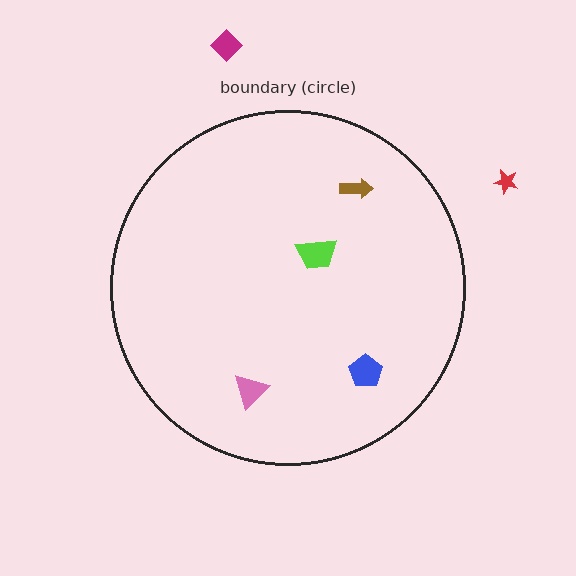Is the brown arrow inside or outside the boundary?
Inside.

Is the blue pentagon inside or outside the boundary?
Inside.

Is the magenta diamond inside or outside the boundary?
Outside.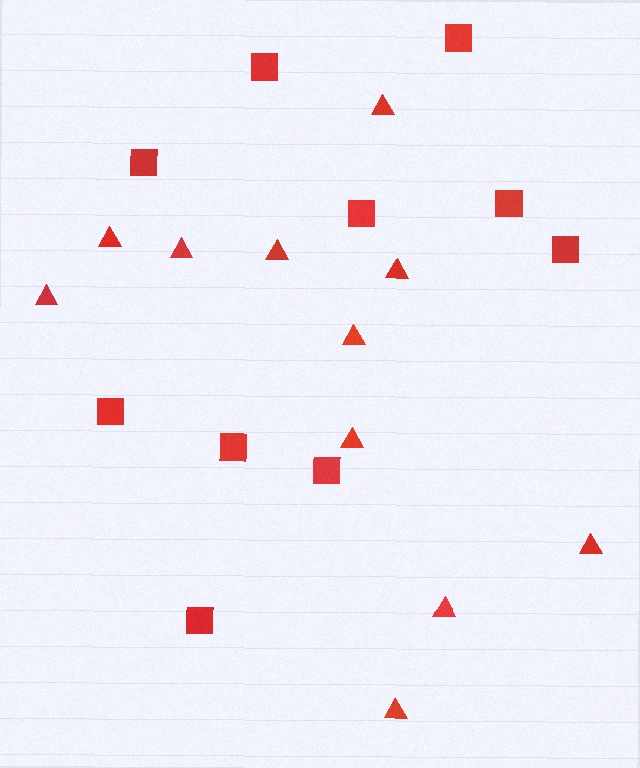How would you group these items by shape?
There are 2 groups: one group of triangles (11) and one group of squares (10).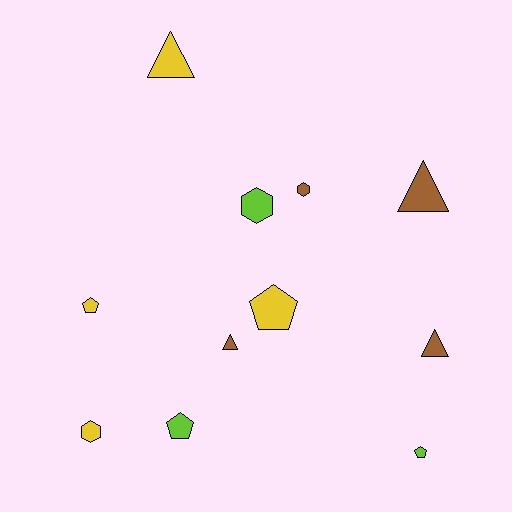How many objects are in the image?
There are 11 objects.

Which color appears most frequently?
Brown, with 4 objects.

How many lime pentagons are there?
There are 2 lime pentagons.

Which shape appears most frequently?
Pentagon, with 4 objects.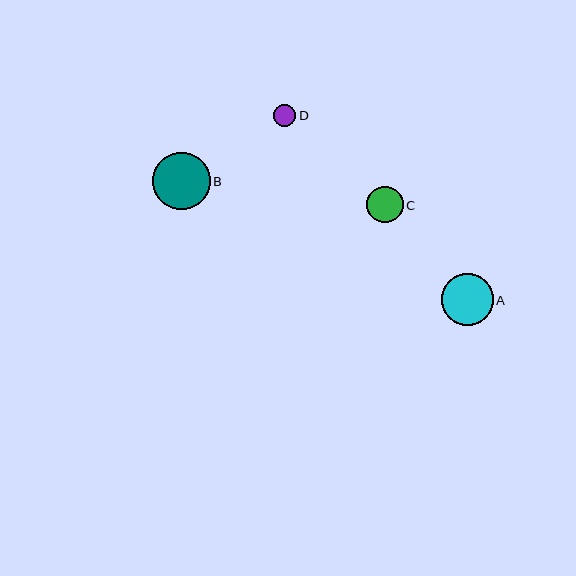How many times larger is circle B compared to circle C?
Circle B is approximately 1.6 times the size of circle C.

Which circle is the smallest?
Circle D is the smallest with a size of approximately 22 pixels.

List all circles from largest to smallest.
From largest to smallest: B, A, C, D.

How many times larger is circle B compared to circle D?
Circle B is approximately 2.6 times the size of circle D.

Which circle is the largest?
Circle B is the largest with a size of approximately 58 pixels.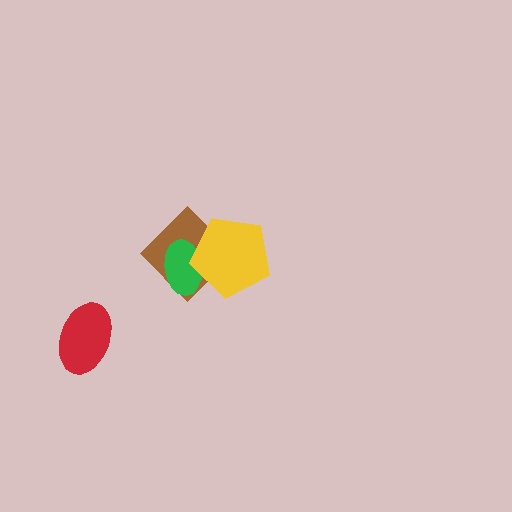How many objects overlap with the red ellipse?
0 objects overlap with the red ellipse.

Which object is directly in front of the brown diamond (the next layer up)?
The green ellipse is directly in front of the brown diamond.